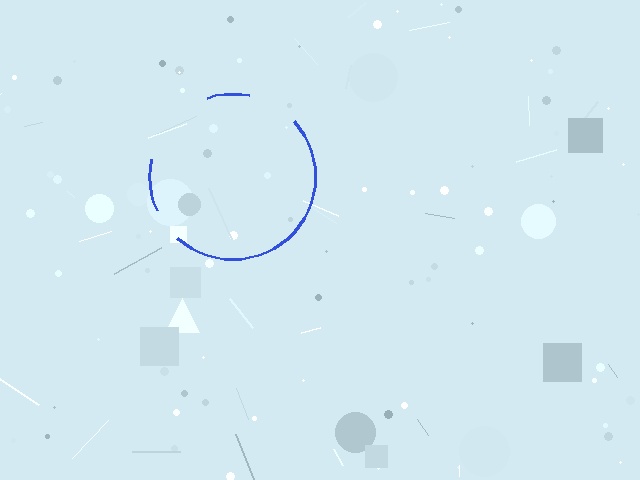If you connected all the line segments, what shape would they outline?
They would outline a circle.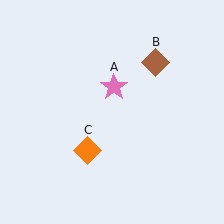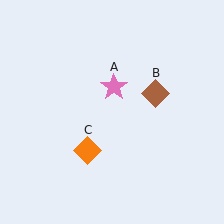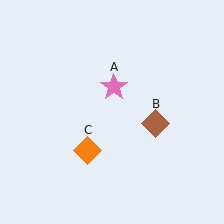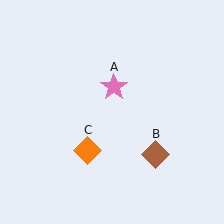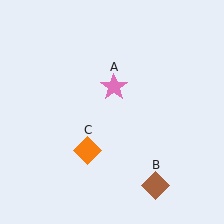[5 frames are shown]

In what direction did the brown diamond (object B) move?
The brown diamond (object B) moved down.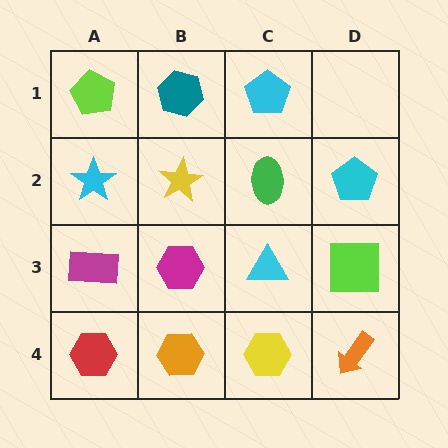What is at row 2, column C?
A green ellipse.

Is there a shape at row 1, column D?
No, that cell is empty.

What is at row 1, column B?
A teal hexagon.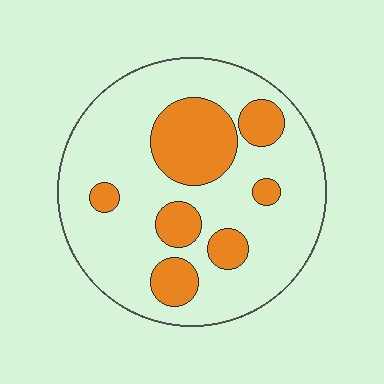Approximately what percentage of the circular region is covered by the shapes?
Approximately 25%.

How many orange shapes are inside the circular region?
7.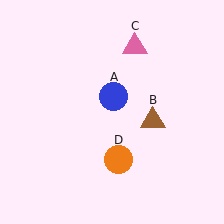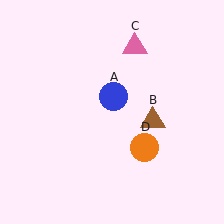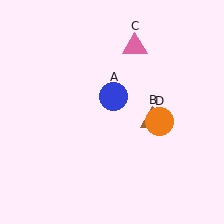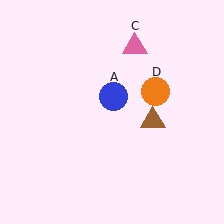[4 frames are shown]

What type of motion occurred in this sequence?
The orange circle (object D) rotated counterclockwise around the center of the scene.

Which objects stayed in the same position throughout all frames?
Blue circle (object A) and brown triangle (object B) and pink triangle (object C) remained stationary.